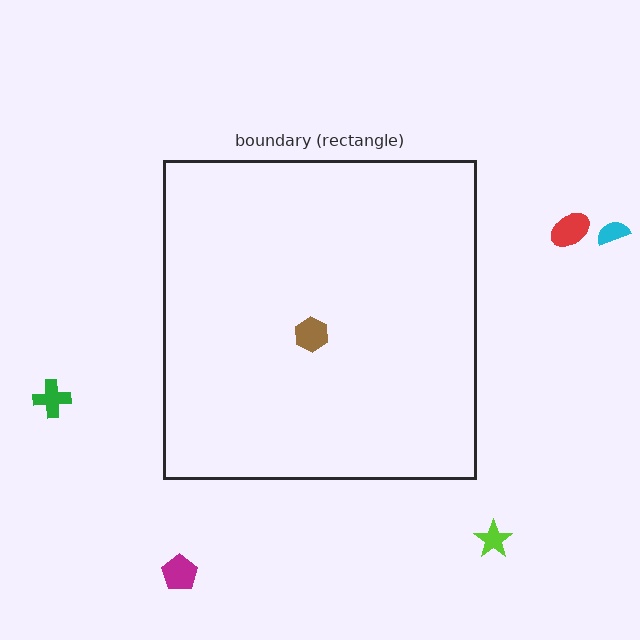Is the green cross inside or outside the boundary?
Outside.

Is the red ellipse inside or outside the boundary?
Outside.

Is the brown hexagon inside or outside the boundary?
Inside.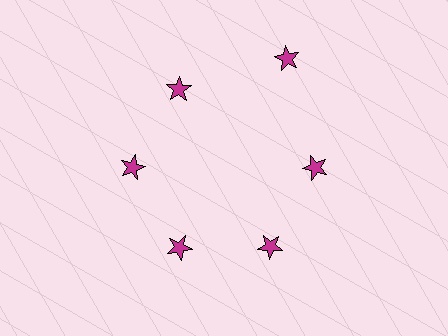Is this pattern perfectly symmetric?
No. The 6 magenta stars are arranged in a ring, but one element near the 1 o'clock position is pushed outward from the center, breaking the 6-fold rotational symmetry.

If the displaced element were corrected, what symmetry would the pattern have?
It would have 6-fold rotational symmetry — the pattern would map onto itself every 60 degrees.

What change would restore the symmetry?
The symmetry would be restored by moving it inward, back onto the ring so that all 6 stars sit at equal angles and equal distance from the center.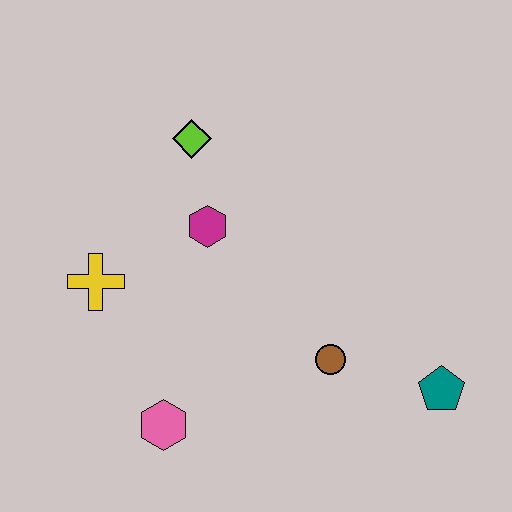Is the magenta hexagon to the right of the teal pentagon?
No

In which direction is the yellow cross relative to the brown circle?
The yellow cross is to the left of the brown circle.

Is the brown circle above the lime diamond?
No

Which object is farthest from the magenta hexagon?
The teal pentagon is farthest from the magenta hexagon.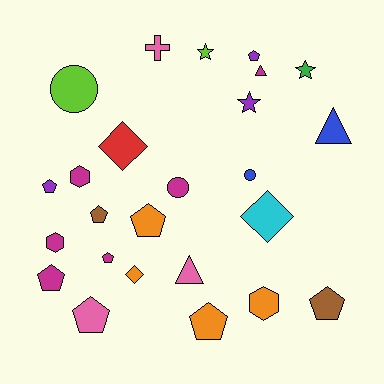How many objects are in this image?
There are 25 objects.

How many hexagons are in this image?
There are 3 hexagons.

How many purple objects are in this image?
There are 3 purple objects.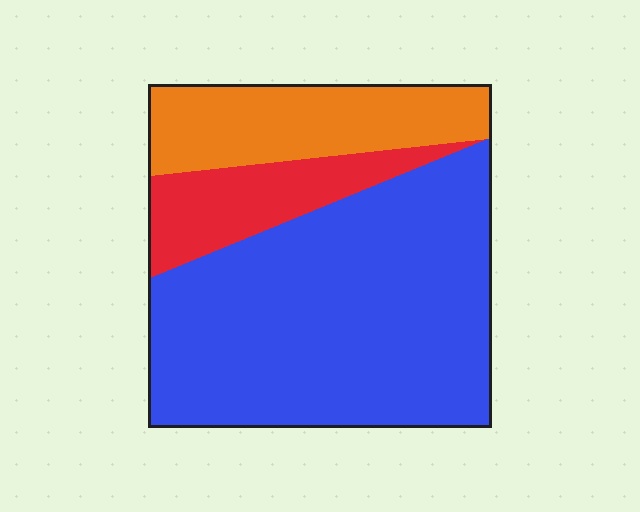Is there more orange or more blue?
Blue.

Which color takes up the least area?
Red, at roughly 15%.